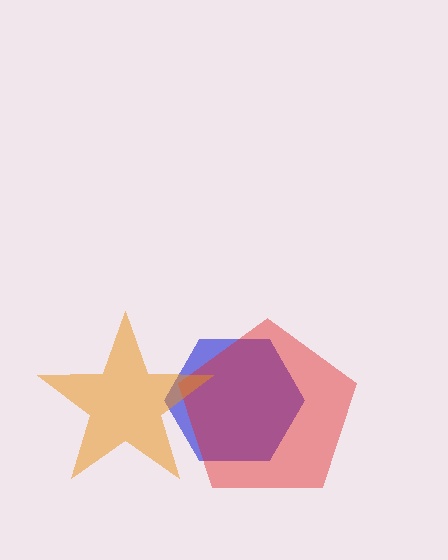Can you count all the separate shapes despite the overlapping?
Yes, there are 3 separate shapes.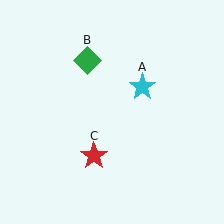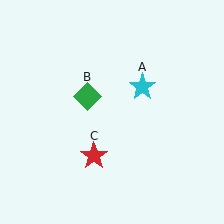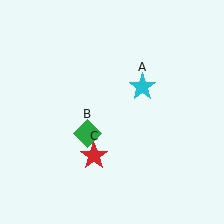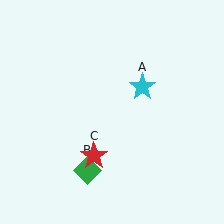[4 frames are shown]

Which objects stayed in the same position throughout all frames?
Cyan star (object A) and red star (object C) remained stationary.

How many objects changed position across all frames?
1 object changed position: green diamond (object B).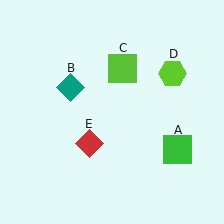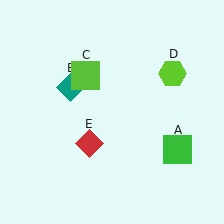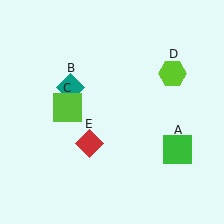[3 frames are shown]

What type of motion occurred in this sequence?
The lime square (object C) rotated counterclockwise around the center of the scene.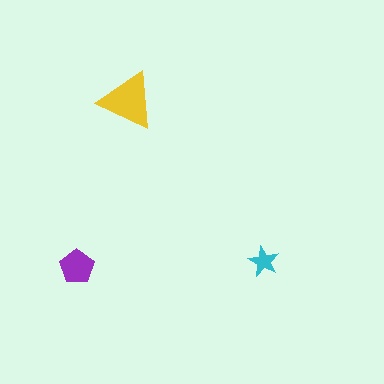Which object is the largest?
The yellow triangle.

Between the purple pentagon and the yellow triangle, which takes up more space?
The yellow triangle.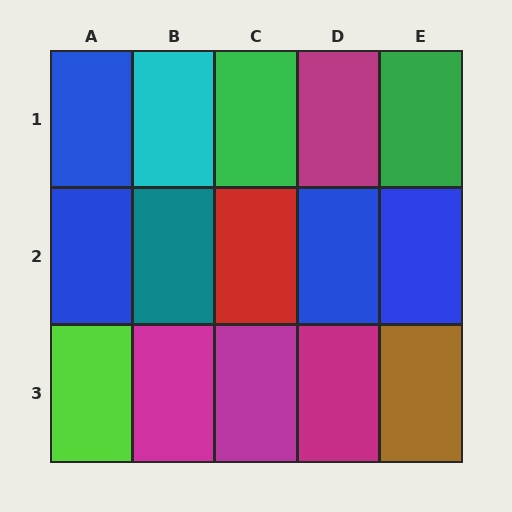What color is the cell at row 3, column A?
Lime.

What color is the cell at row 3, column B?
Magenta.